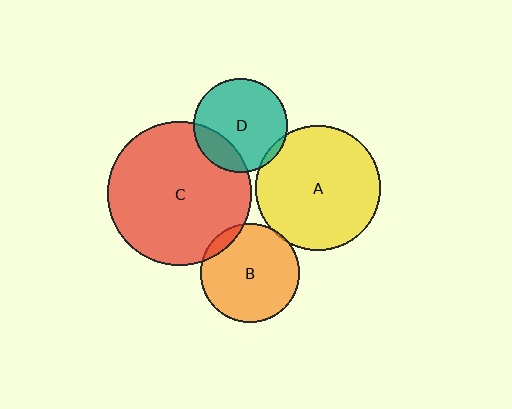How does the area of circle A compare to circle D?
Approximately 1.8 times.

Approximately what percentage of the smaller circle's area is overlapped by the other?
Approximately 5%.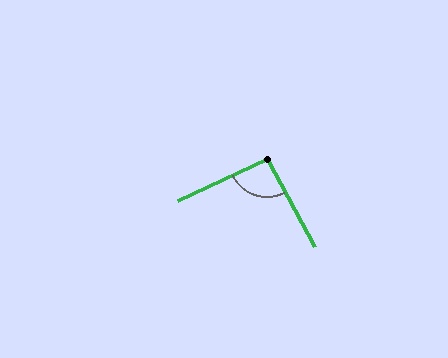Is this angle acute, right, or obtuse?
It is approximately a right angle.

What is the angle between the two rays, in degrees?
Approximately 93 degrees.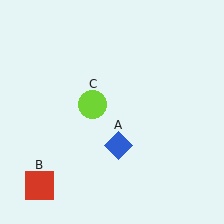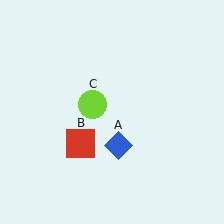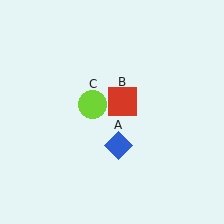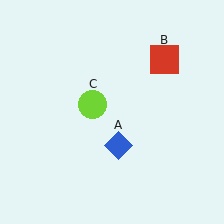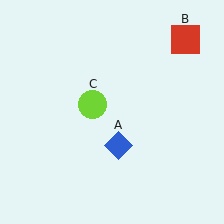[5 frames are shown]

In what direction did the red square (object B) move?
The red square (object B) moved up and to the right.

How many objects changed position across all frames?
1 object changed position: red square (object B).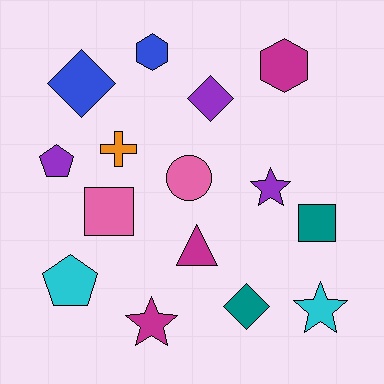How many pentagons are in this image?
There are 2 pentagons.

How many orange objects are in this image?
There is 1 orange object.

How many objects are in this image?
There are 15 objects.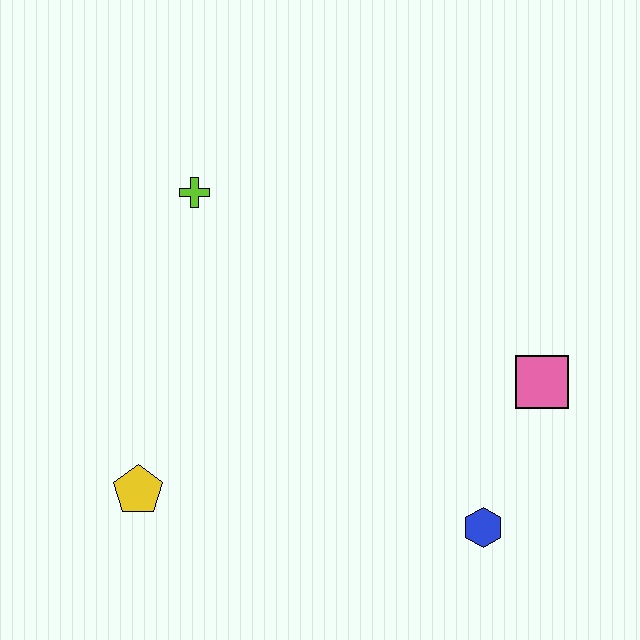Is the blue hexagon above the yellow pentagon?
No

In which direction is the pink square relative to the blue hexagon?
The pink square is above the blue hexagon.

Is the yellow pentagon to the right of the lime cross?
No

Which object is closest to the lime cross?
The yellow pentagon is closest to the lime cross.